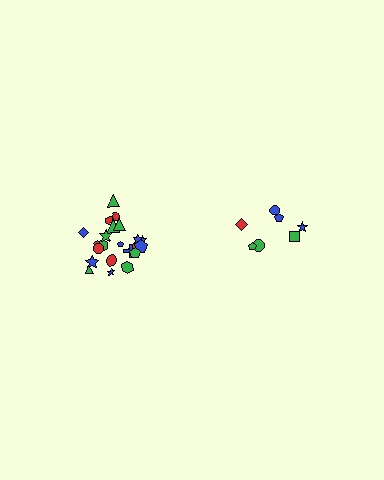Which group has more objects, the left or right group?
The left group.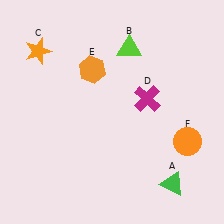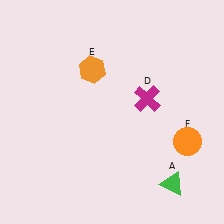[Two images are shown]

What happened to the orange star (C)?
The orange star (C) was removed in Image 2. It was in the top-left area of Image 1.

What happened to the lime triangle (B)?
The lime triangle (B) was removed in Image 2. It was in the top-right area of Image 1.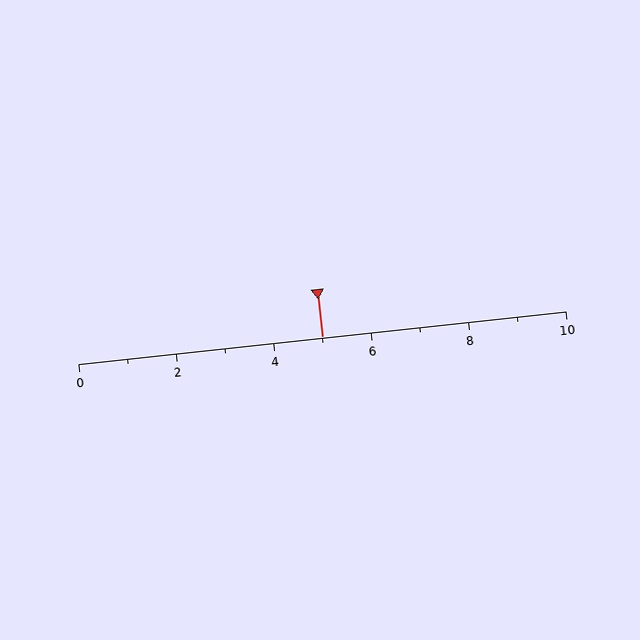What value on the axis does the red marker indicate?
The marker indicates approximately 5.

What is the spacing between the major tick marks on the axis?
The major ticks are spaced 2 apart.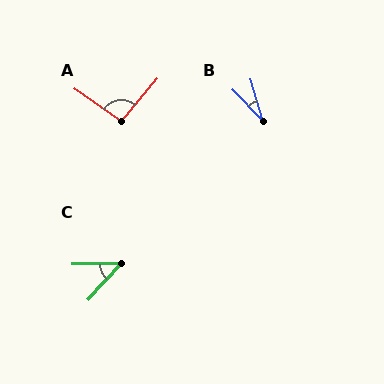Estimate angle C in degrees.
Approximately 46 degrees.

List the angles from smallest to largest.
B (28°), C (46°), A (95°).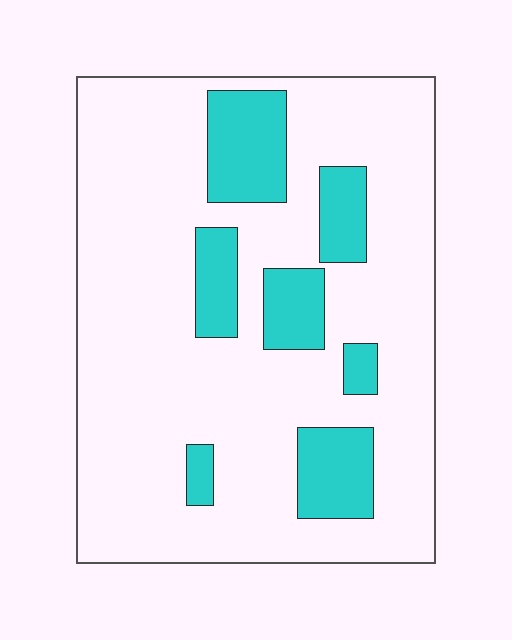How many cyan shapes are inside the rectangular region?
7.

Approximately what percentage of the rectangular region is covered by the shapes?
Approximately 20%.